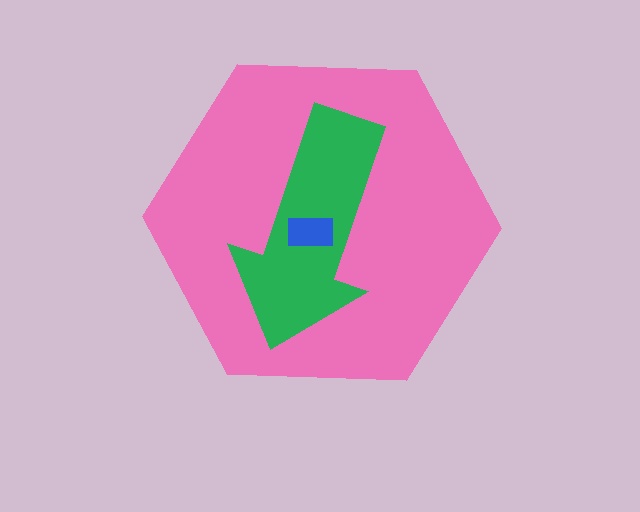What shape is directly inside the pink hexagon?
The green arrow.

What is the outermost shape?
The pink hexagon.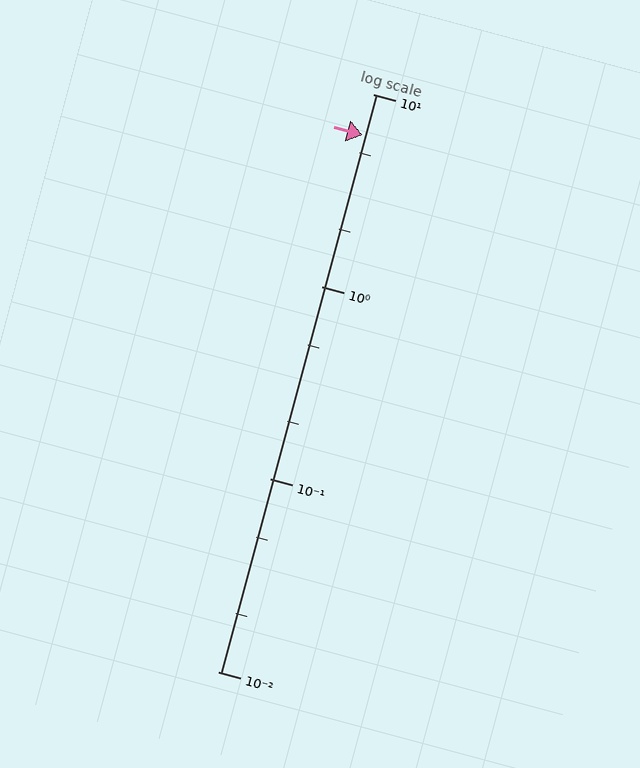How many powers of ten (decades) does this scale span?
The scale spans 3 decades, from 0.01 to 10.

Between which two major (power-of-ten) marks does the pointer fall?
The pointer is between 1 and 10.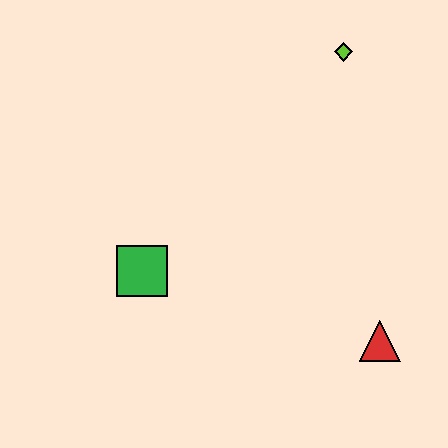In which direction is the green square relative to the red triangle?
The green square is to the left of the red triangle.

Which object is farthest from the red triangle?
The lime diamond is farthest from the red triangle.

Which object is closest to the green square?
The red triangle is closest to the green square.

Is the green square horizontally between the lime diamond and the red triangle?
No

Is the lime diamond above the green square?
Yes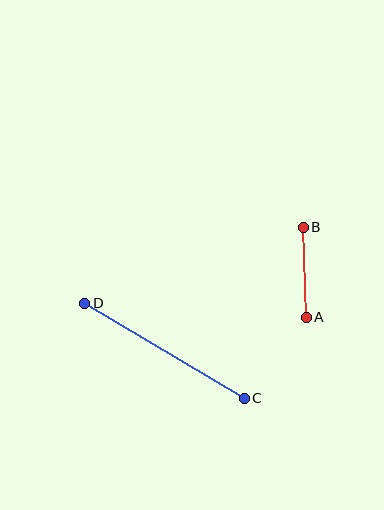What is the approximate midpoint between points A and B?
The midpoint is at approximately (305, 272) pixels.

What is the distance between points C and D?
The distance is approximately 185 pixels.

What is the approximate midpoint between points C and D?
The midpoint is at approximately (164, 351) pixels.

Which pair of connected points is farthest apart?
Points C and D are farthest apart.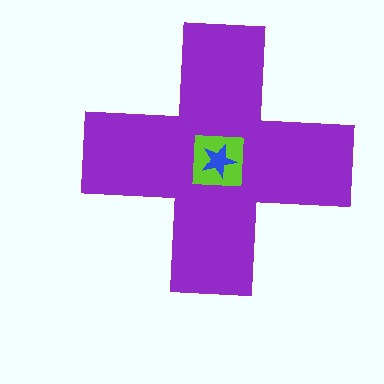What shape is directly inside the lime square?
The blue star.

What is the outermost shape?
The purple cross.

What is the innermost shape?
The blue star.